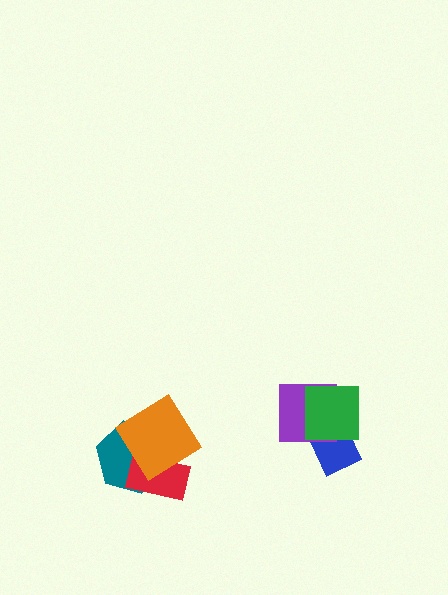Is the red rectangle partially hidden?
Yes, it is partially covered by another shape.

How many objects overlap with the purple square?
2 objects overlap with the purple square.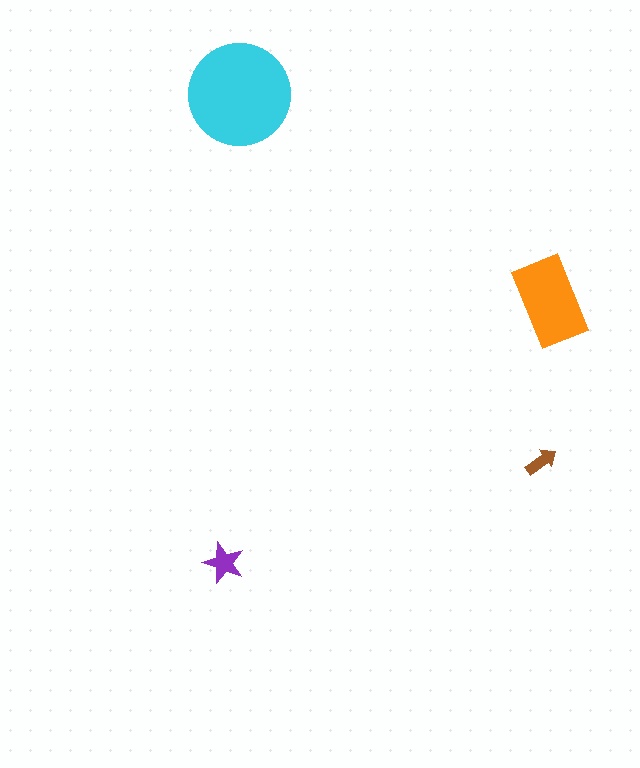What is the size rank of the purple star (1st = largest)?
3rd.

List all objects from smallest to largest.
The brown arrow, the purple star, the orange rectangle, the cyan circle.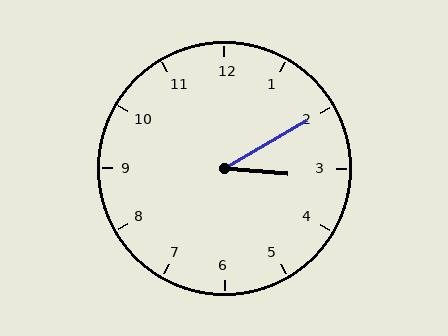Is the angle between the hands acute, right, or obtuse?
It is acute.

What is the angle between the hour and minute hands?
Approximately 35 degrees.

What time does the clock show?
3:10.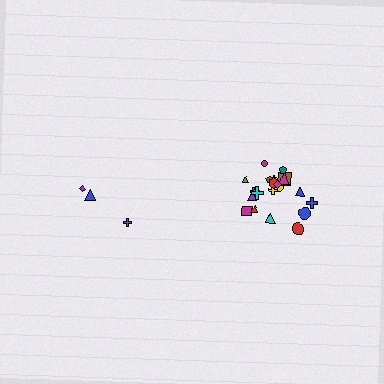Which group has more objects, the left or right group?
The right group.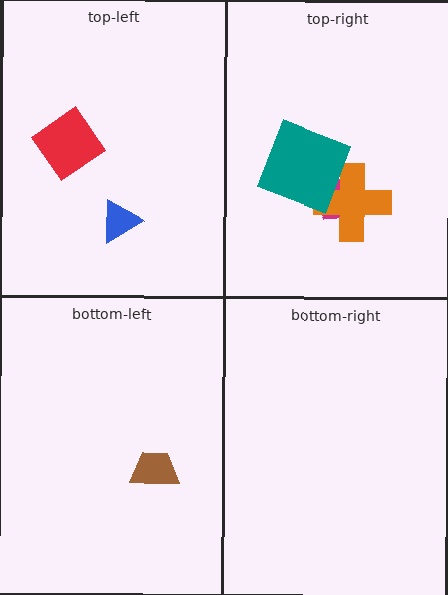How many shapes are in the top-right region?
3.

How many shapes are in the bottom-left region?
1.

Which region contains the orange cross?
The top-right region.